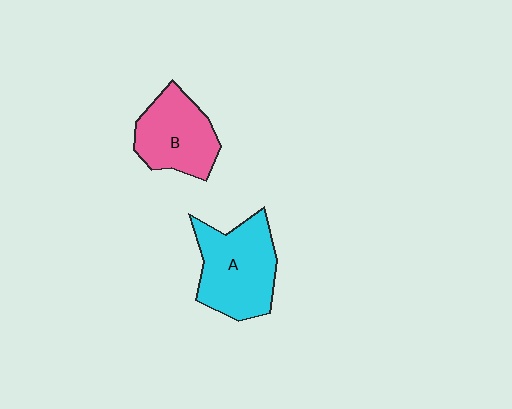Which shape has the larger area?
Shape A (cyan).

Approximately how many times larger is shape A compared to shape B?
Approximately 1.2 times.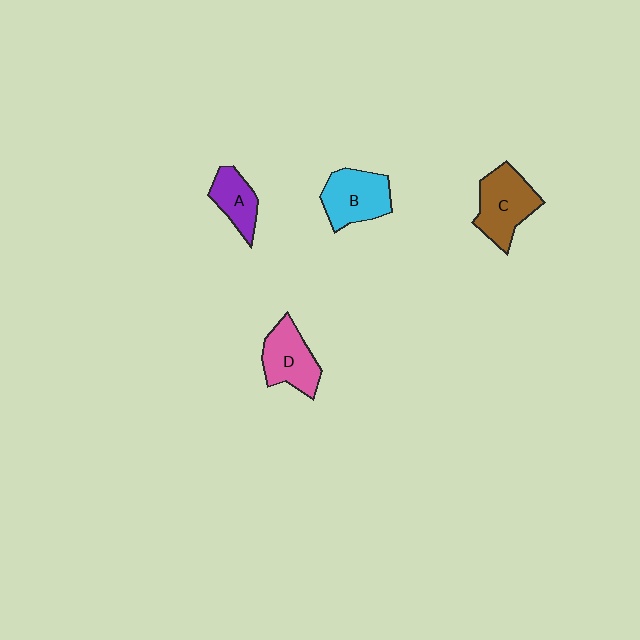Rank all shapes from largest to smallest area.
From largest to smallest: C (brown), B (cyan), D (pink), A (purple).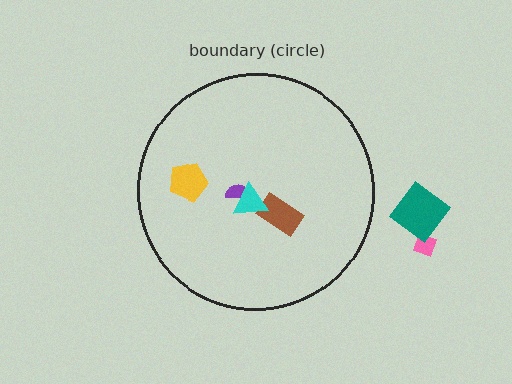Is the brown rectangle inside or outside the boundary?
Inside.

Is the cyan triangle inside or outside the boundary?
Inside.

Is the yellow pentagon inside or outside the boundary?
Inside.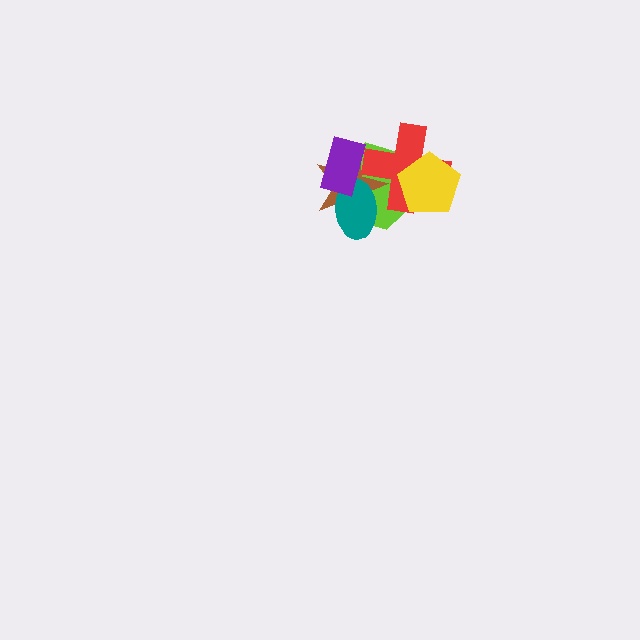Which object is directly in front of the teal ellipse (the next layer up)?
The purple rectangle is directly in front of the teal ellipse.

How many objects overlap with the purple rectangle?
3 objects overlap with the purple rectangle.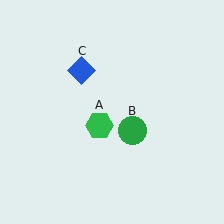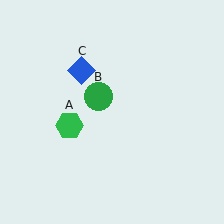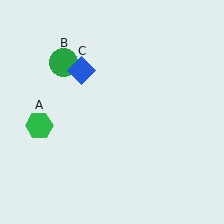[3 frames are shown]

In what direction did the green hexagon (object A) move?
The green hexagon (object A) moved left.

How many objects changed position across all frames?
2 objects changed position: green hexagon (object A), green circle (object B).